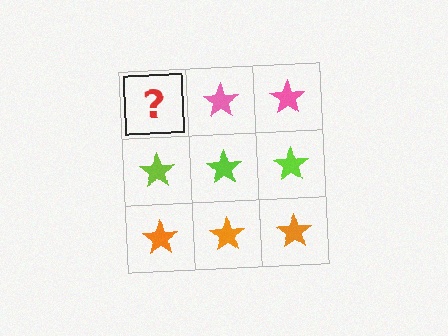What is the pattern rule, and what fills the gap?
The rule is that each row has a consistent color. The gap should be filled with a pink star.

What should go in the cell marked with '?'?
The missing cell should contain a pink star.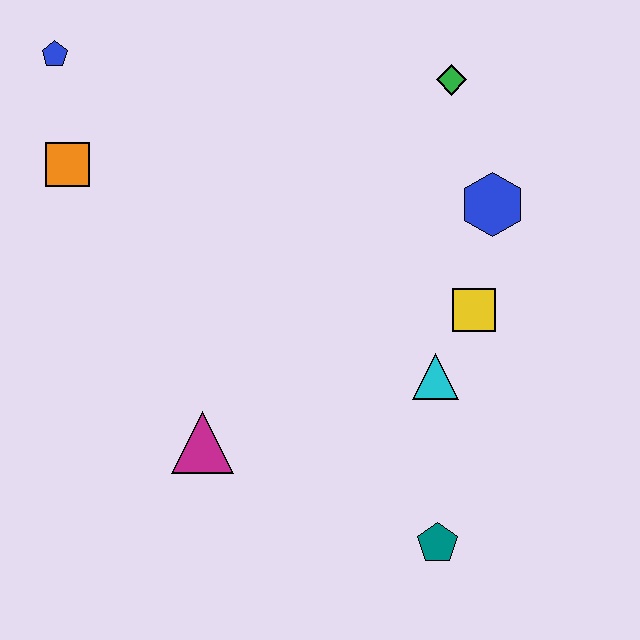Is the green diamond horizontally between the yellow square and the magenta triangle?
Yes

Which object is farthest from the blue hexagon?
The blue pentagon is farthest from the blue hexagon.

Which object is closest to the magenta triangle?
The cyan triangle is closest to the magenta triangle.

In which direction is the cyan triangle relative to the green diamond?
The cyan triangle is below the green diamond.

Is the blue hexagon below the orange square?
Yes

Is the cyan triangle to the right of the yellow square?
No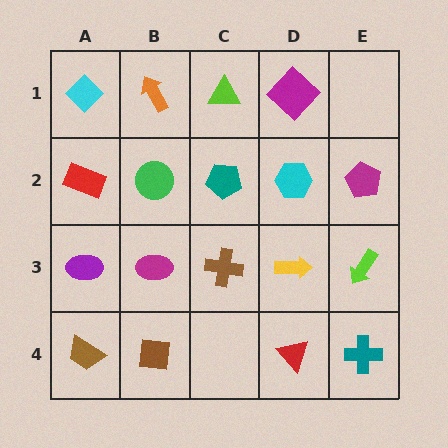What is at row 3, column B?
A magenta ellipse.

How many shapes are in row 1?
4 shapes.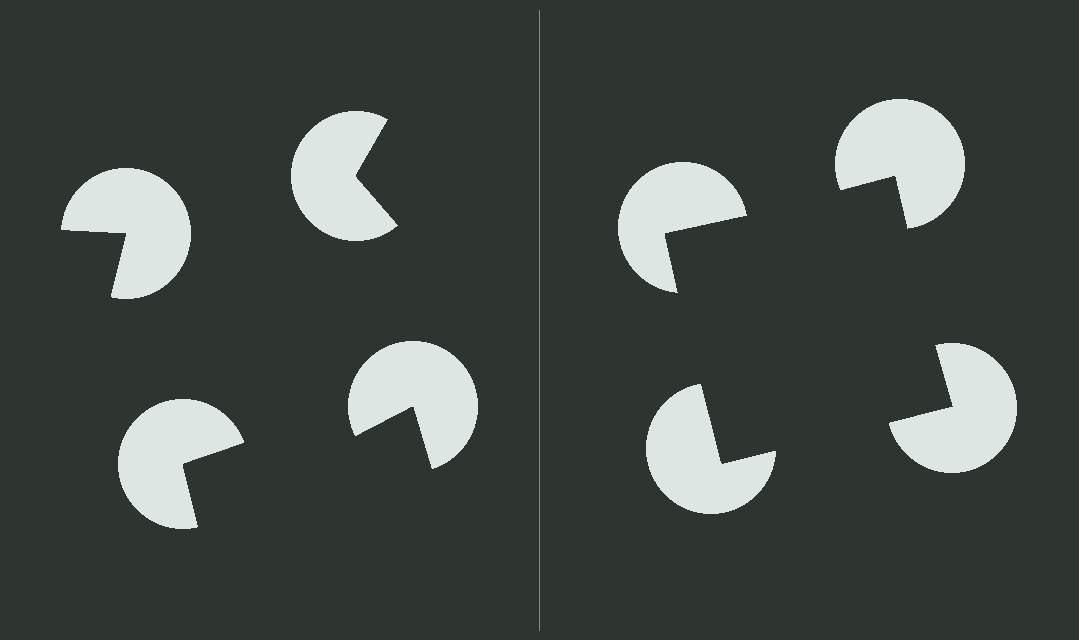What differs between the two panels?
The pac-man discs are positioned identically on both sides; only the wedge orientations differ. On the right they align to a square; on the left they are misaligned.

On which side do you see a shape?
An illusory square appears on the right side. On the left side the wedge cuts are rotated, so no coherent shape forms.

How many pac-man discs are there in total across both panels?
8 — 4 on each side.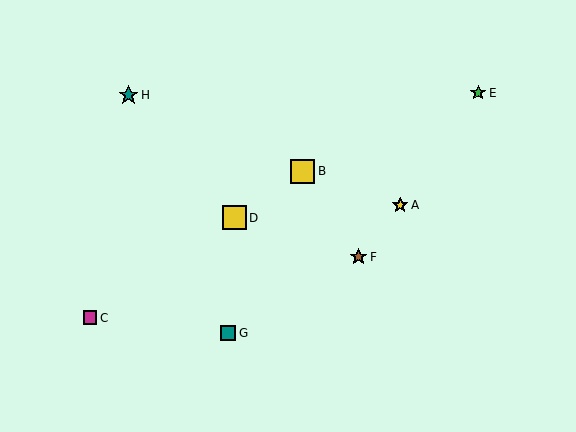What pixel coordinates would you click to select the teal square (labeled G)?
Click at (228, 333) to select the teal square G.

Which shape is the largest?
The yellow square (labeled B) is the largest.